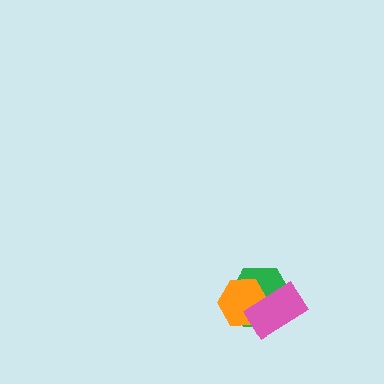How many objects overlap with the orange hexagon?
2 objects overlap with the orange hexagon.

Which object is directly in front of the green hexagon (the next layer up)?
The orange hexagon is directly in front of the green hexagon.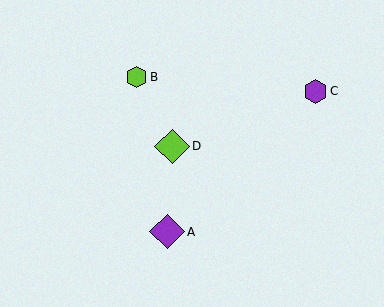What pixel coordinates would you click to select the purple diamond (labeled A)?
Click at (167, 232) to select the purple diamond A.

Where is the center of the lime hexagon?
The center of the lime hexagon is at (136, 77).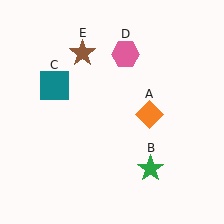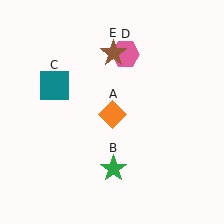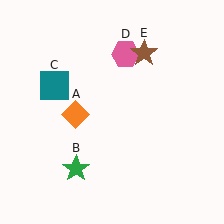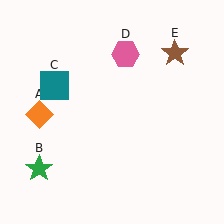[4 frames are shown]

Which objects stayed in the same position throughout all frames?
Teal square (object C) and pink hexagon (object D) remained stationary.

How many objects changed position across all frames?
3 objects changed position: orange diamond (object A), green star (object B), brown star (object E).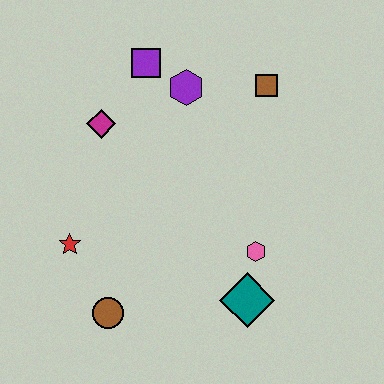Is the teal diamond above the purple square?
No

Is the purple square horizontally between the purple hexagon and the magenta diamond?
Yes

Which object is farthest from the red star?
The brown square is farthest from the red star.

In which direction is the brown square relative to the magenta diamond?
The brown square is to the right of the magenta diamond.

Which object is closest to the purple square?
The purple hexagon is closest to the purple square.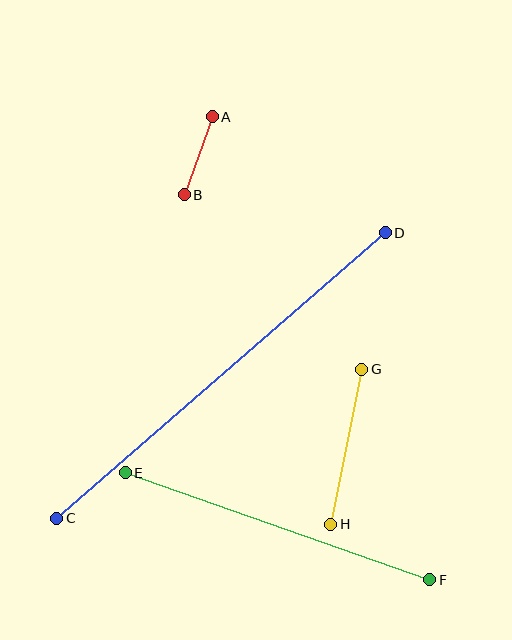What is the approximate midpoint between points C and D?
The midpoint is at approximately (221, 375) pixels.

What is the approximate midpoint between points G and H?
The midpoint is at approximately (346, 447) pixels.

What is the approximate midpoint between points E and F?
The midpoint is at approximately (277, 526) pixels.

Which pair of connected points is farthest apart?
Points C and D are farthest apart.